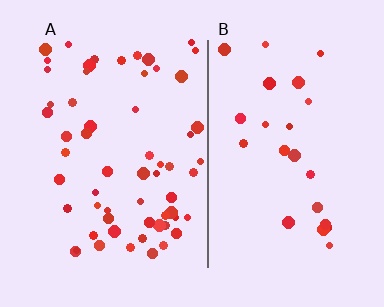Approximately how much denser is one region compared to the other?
Approximately 2.5× — region A over region B.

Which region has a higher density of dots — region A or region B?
A (the left).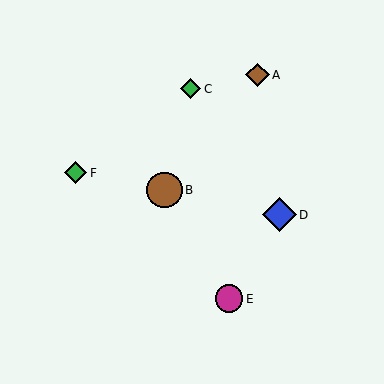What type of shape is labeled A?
Shape A is a brown diamond.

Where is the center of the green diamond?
The center of the green diamond is at (76, 173).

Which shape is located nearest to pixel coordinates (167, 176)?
The brown circle (labeled B) at (165, 190) is nearest to that location.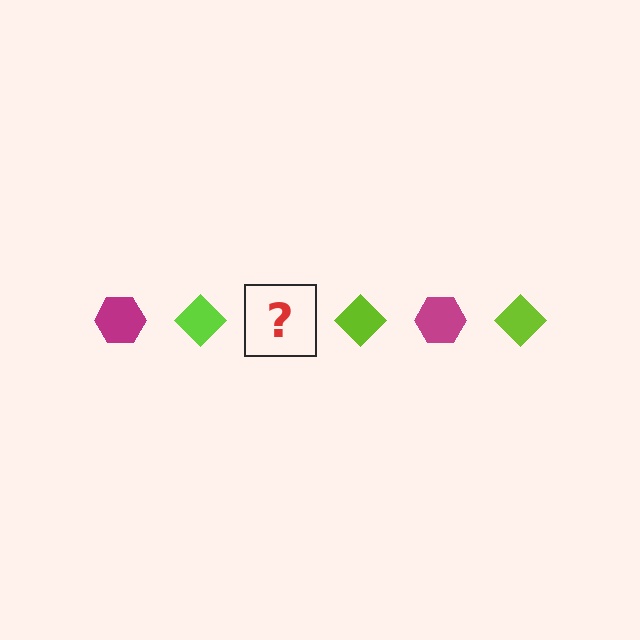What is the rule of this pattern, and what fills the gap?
The rule is that the pattern alternates between magenta hexagon and lime diamond. The gap should be filled with a magenta hexagon.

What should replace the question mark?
The question mark should be replaced with a magenta hexagon.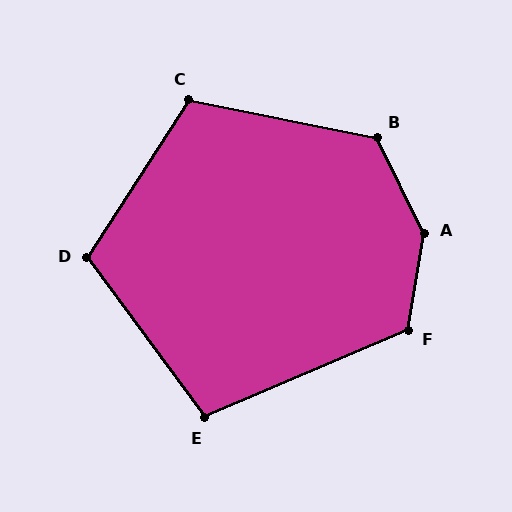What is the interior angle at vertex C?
Approximately 112 degrees (obtuse).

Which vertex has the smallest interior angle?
E, at approximately 103 degrees.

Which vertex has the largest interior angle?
A, at approximately 145 degrees.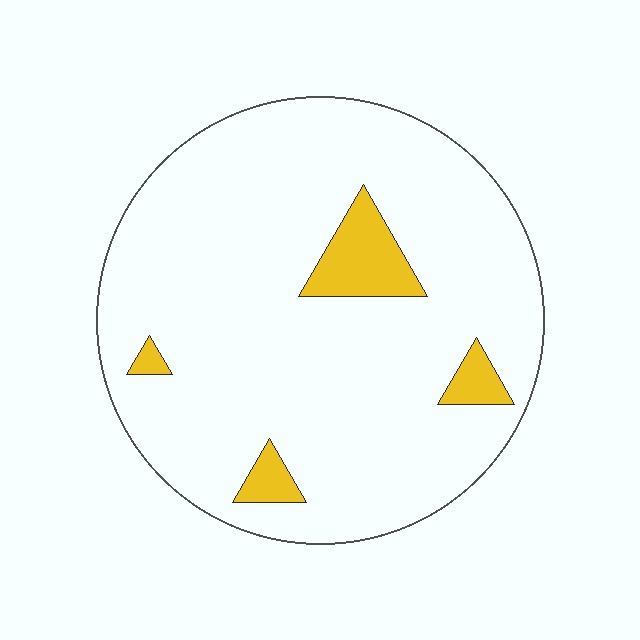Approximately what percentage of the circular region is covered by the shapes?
Approximately 10%.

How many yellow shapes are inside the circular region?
4.